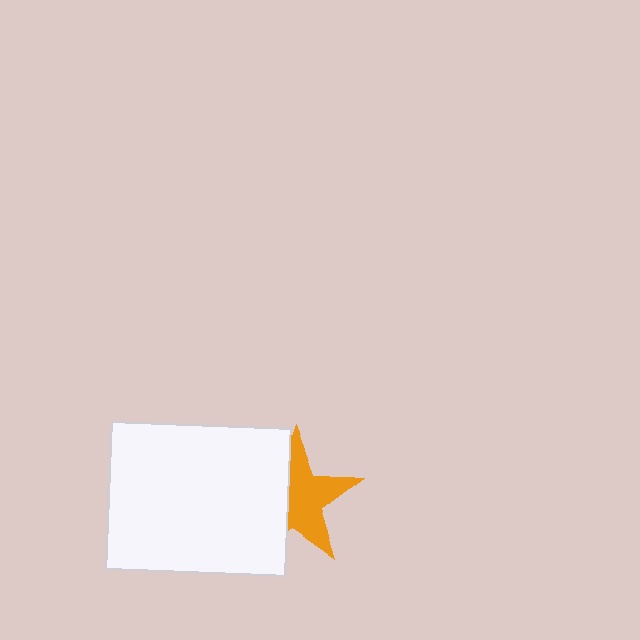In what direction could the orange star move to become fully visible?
The orange star could move right. That would shift it out from behind the white rectangle entirely.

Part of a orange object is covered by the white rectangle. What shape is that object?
It is a star.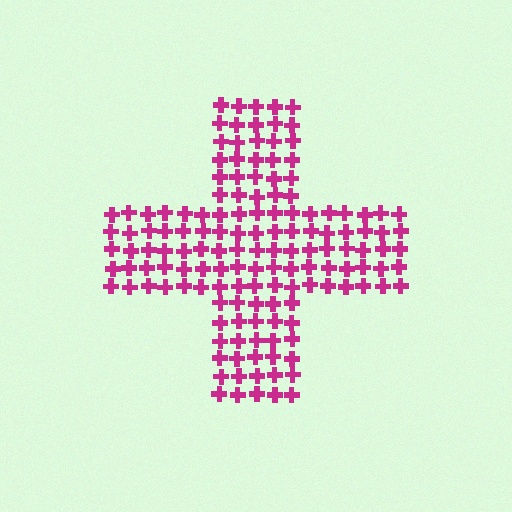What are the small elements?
The small elements are crosses.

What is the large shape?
The large shape is a cross.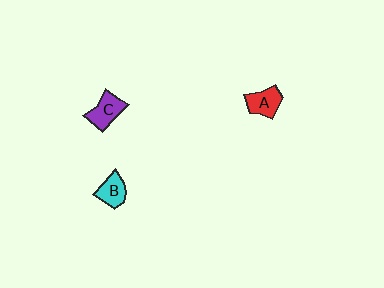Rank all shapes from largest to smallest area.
From largest to smallest: C (purple), A (red), B (cyan).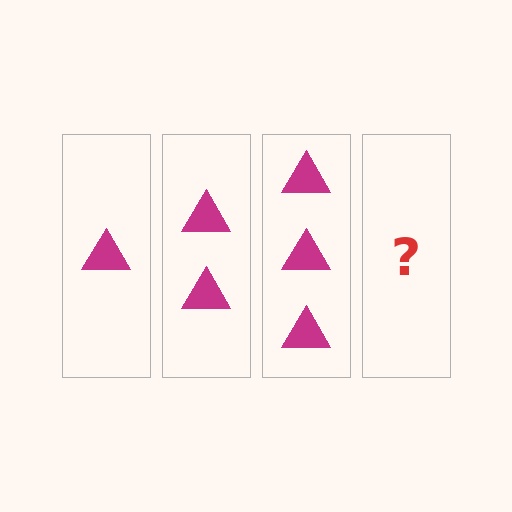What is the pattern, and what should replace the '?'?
The pattern is that each step adds one more triangle. The '?' should be 4 triangles.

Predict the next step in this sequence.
The next step is 4 triangles.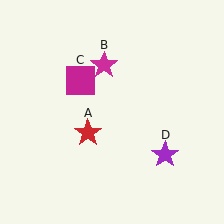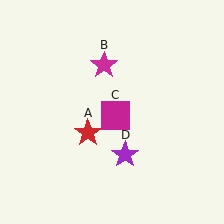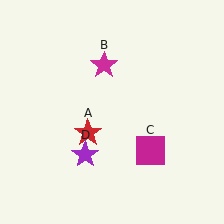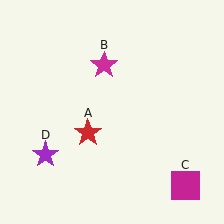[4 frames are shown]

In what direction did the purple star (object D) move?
The purple star (object D) moved left.